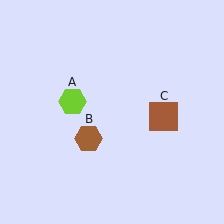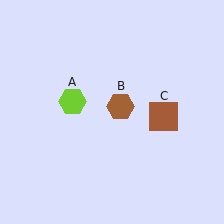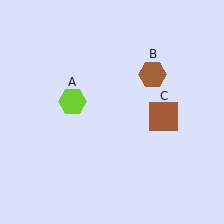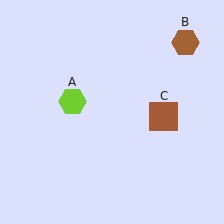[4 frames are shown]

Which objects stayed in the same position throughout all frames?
Lime hexagon (object A) and brown square (object C) remained stationary.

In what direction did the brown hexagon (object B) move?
The brown hexagon (object B) moved up and to the right.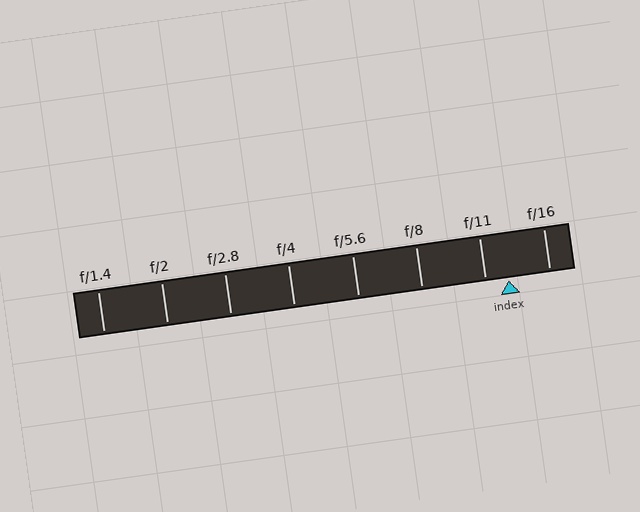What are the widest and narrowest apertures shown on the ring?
The widest aperture shown is f/1.4 and the narrowest is f/16.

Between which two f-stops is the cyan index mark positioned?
The index mark is between f/11 and f/16.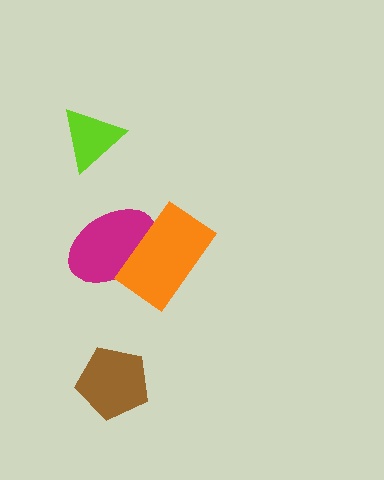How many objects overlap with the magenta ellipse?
1 object overlaps with the magenta ellipse.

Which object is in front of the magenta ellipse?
The orange rectangle is in front of the magenta ellipse.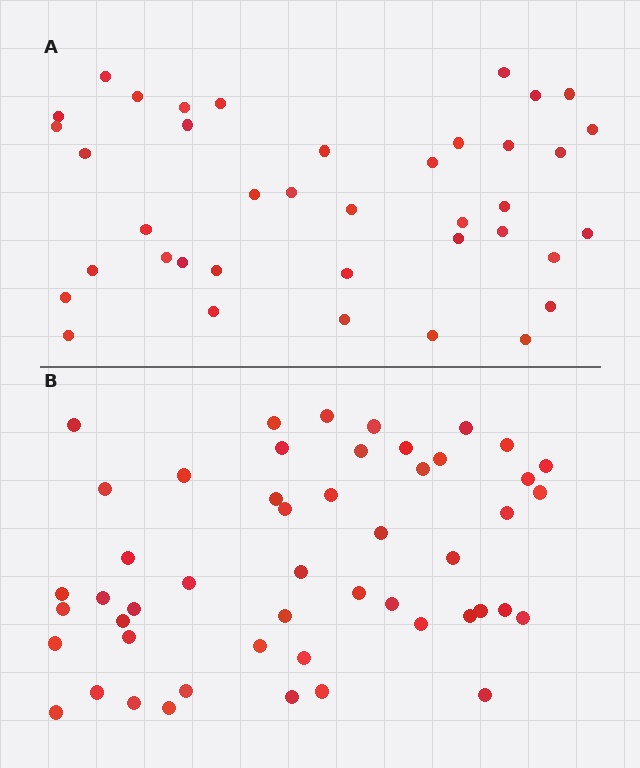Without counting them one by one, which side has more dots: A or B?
Region B (the bottom region) has more dots.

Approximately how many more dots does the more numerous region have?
Region B has roughly 12 or so more dots than region A.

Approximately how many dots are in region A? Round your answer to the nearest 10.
About 40 dots. (The exact count is 39, which rounds to 40.)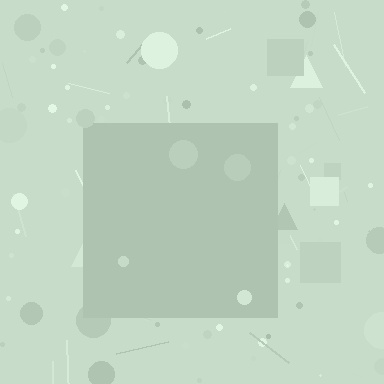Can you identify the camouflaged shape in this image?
The camouflaged shape is a square.